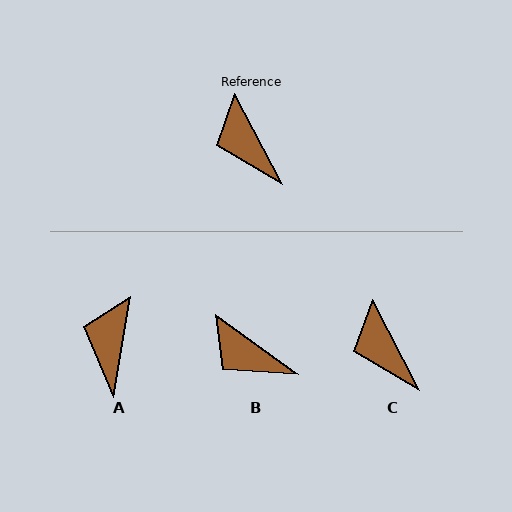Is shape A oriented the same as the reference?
No, it is off by about 37 degrees.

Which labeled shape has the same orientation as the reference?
C.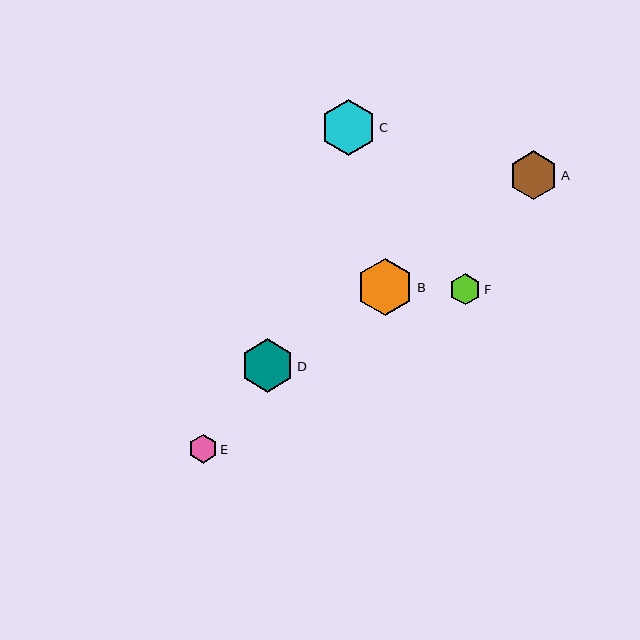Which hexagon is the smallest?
Hexagon E is the smallest with a size of approximately 28 pixels.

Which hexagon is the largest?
Hexagon B is the largest with a size of approximately 57 pixels.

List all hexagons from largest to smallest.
From largest to smallest: B, C, D, A, F, E.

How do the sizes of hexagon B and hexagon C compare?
Hexagon B and hexagon C are approximately the same size.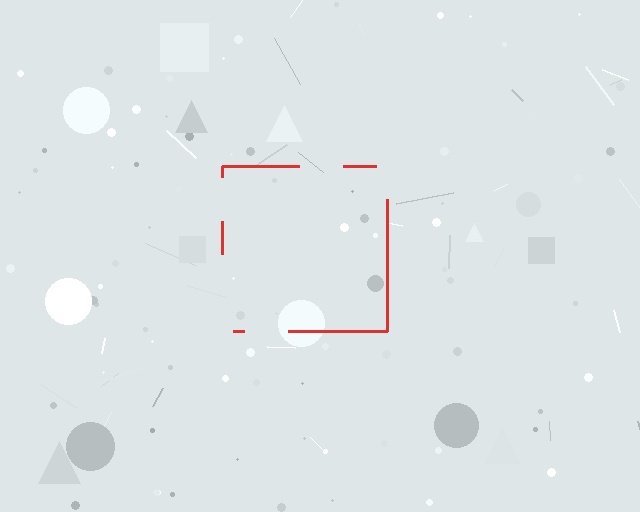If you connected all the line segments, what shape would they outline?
They would outline a square.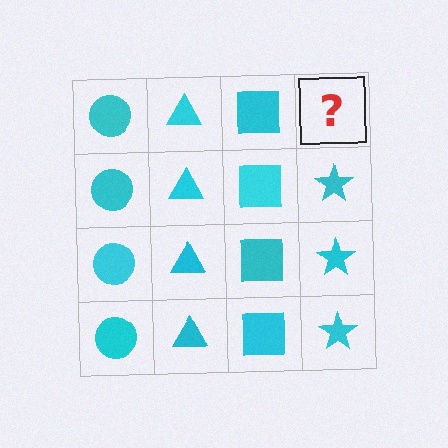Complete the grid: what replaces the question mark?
The question mark should be replaced with a cyan star.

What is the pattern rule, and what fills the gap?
The rule is that each column has a consistent shape. The gap should be filled with a cyan star.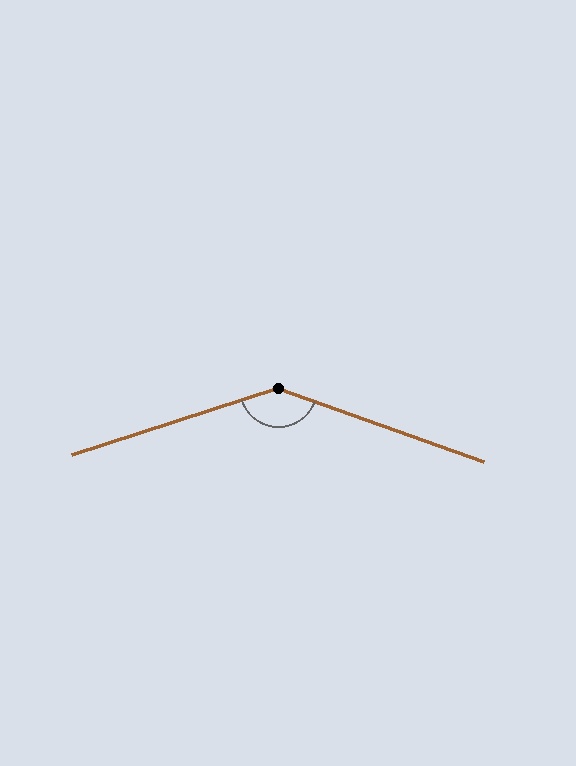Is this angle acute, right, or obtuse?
It is obtuse.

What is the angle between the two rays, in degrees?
Approximately 142 degrees.